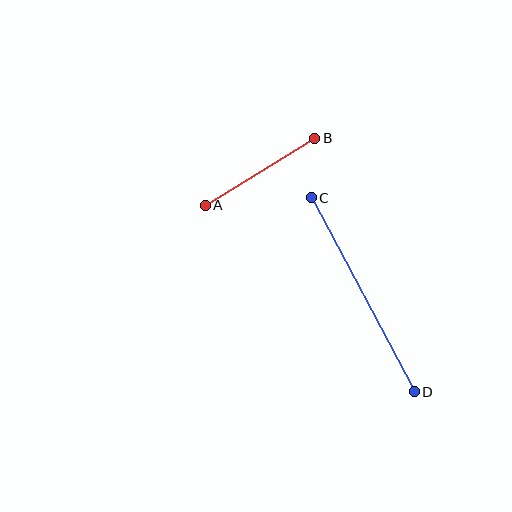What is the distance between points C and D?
The distance is approximately 219 pixels.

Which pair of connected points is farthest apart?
Points C and D are farthest apart.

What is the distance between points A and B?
The distance is approximately 128 pixels.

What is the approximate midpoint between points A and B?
The midpoint is at approximately (260, 172) pixels.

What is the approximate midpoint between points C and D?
The midpoint is at approximately (363, 295) pixels.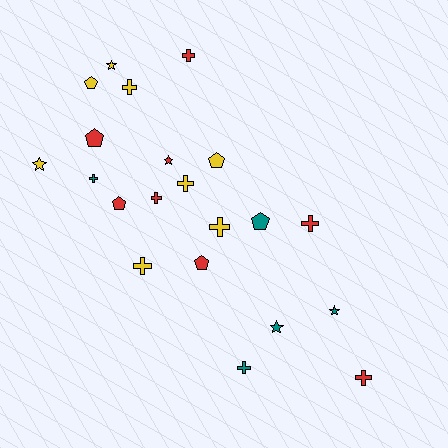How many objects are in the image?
There are 21 objects.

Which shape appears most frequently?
Cross, with 10 objects.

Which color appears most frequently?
Yellow, with 8 objects.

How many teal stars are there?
There are 2 teal stars.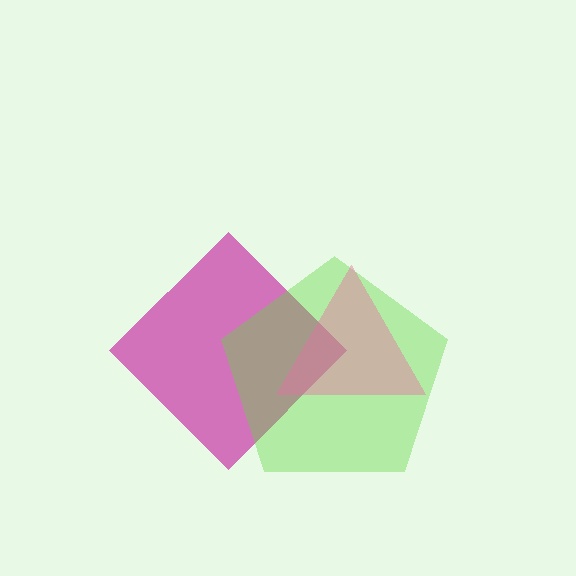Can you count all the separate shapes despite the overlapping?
Yes, there are 3 separate shapes.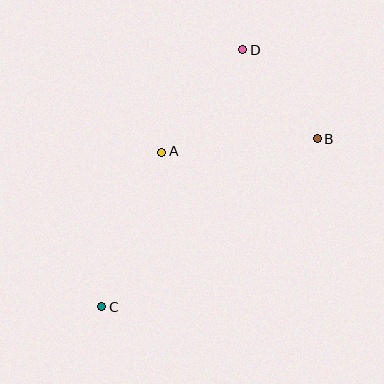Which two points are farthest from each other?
Points C and D are farthest from each other.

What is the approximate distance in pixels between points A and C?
The distance between A and C is approximately 166 pixels.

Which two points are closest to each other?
Points B and D are closest to each other.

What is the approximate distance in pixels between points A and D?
The distance between A and D is approximately 130 pixels.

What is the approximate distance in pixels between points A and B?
The distance between A and B is approximately 156 pixels.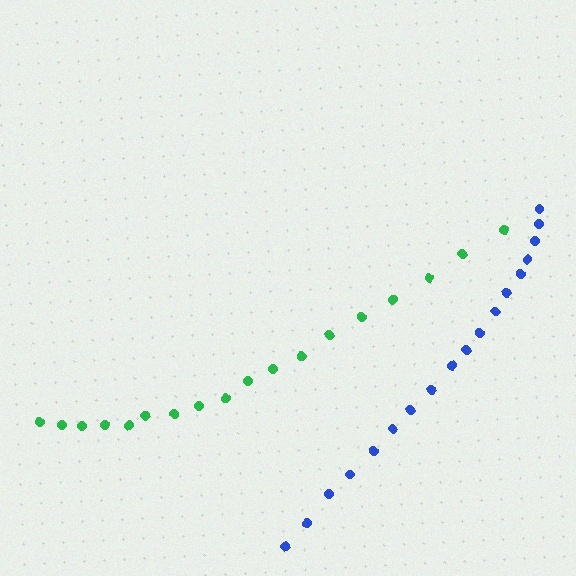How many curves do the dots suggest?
There are 2 distinct paths.